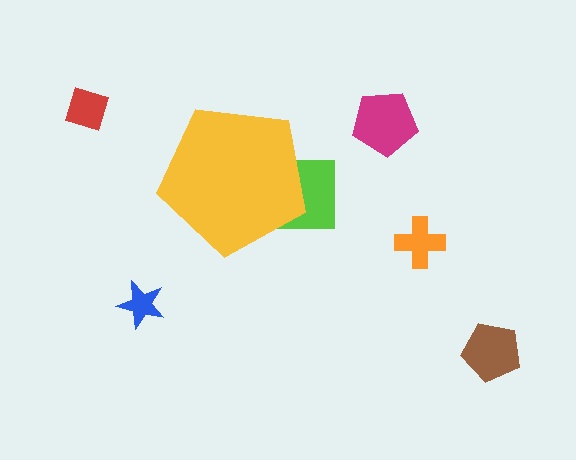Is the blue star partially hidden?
No, the blue star is fully visible.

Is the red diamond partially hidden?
No, the red diamond is fully visible.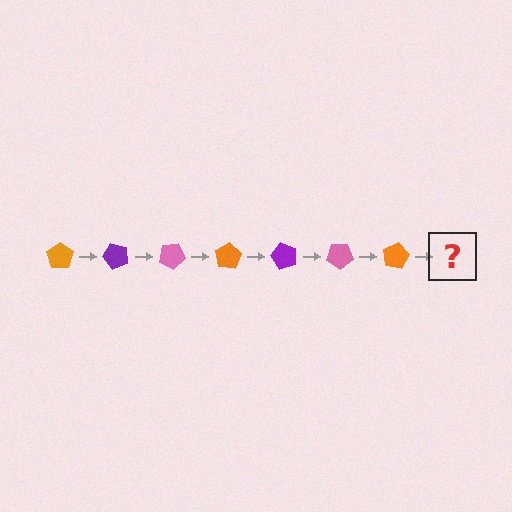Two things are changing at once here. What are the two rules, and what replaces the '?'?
The two rules are that it rotates 50 degrees each step and the color cycles through orange, purple, and pink. The '?' should be a purple pentagon, rotated 350 degrees from the start.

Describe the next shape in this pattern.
It should be a purple pentagon, rotated 350 degrees from the start.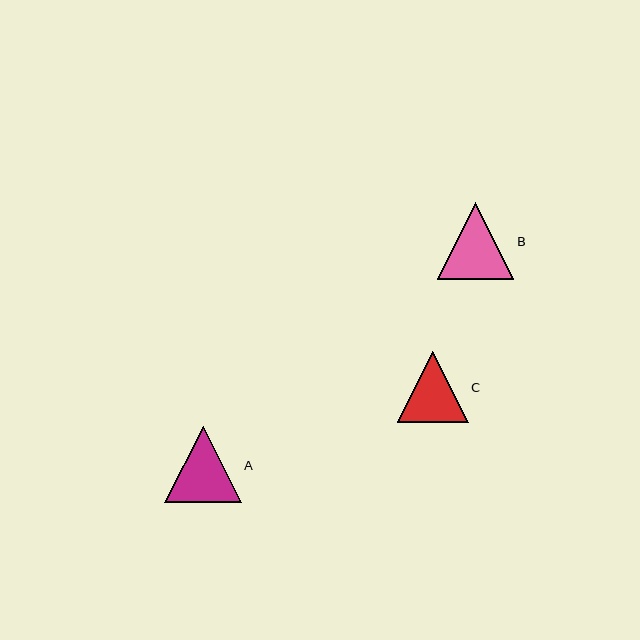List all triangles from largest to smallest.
From largest to smallest: B, A, C.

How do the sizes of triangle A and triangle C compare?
Triangle A and triangle C are approximately the same size.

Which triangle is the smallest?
Triangle C is the smallest with a size of approximately 71 pixels.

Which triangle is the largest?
Triangle B is the largest with a size of approximately 77 pixels.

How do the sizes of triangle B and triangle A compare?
Triangle B and triangle A are approximately the same size.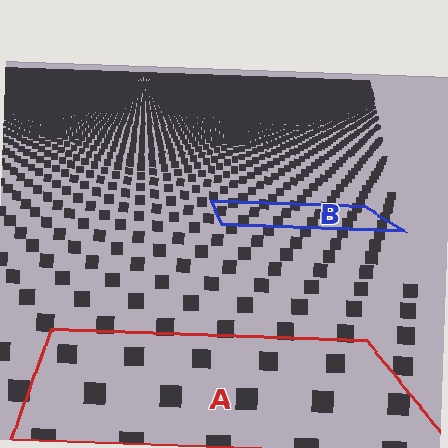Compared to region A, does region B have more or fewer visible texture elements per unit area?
Region B has more texture elements per unit area — they are packed more densely because it is farther away.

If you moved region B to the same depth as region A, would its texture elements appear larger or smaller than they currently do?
They would appear larger. At a closer depth, the same texture elements are projected at a bigger on-screen size.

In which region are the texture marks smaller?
The texture marks are smaller in region B, because it is farther away.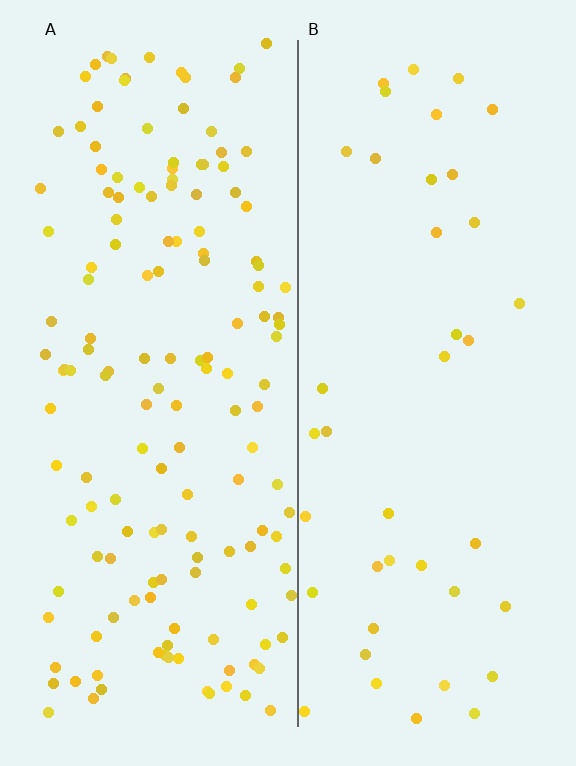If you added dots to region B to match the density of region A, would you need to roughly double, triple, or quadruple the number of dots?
Approximately quadruple.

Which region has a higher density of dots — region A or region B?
A (the left).